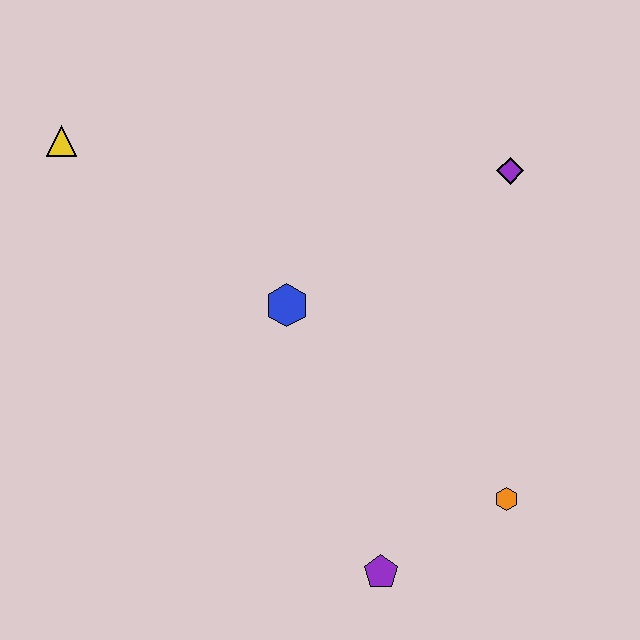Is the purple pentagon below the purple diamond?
Yes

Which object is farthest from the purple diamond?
The yellow triangle is farthest from the purple diamond.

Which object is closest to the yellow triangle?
The blue hexagon is closest to the yellow triangle.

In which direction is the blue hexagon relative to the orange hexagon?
The blue hexagon is to the left of the orange hexagon.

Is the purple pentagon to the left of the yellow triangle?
No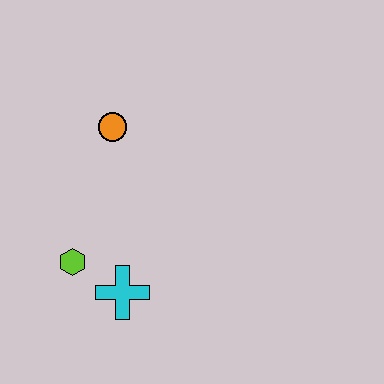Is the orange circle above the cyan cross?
Yes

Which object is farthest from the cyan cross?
The orange circle is farthest from the cyan cross.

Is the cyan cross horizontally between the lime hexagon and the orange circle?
No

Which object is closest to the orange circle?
The lime hexagon is closest to the orange circle.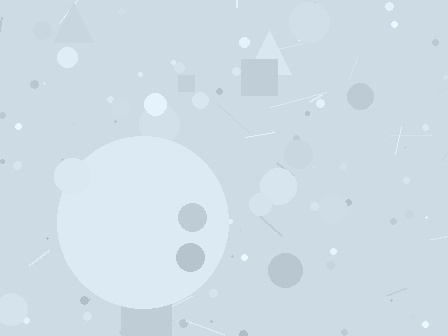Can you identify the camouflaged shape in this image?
The camouflaged shape is a circle.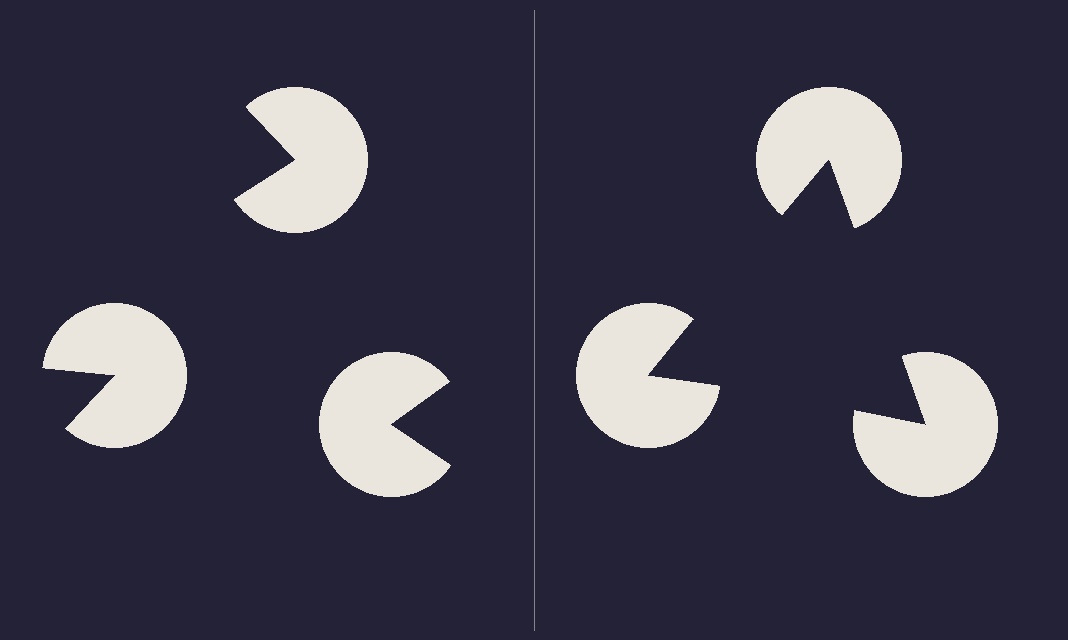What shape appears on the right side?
An illusory triangle.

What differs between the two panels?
The pac-man discs are positioned identically on both sides; only the wedge orientations differ. On the right they align to a triangle; on the left they are misaligned.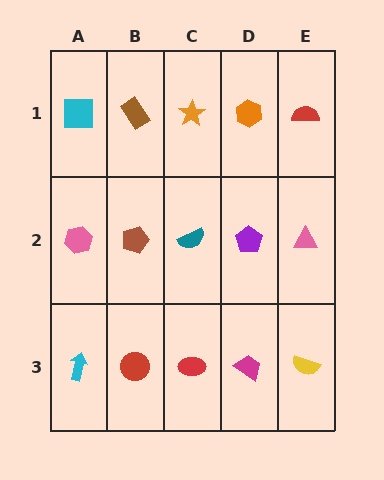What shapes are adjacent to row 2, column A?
A cyan square (row 1, column A), a cyan arrow (row 3, column A), a brown pentagon (row 2, column B).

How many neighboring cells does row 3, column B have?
3.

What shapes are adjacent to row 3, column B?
A brown pentagon (row 2, column B), a cyan arrow (row 3, column A), a red ellipse (row 3, column C).